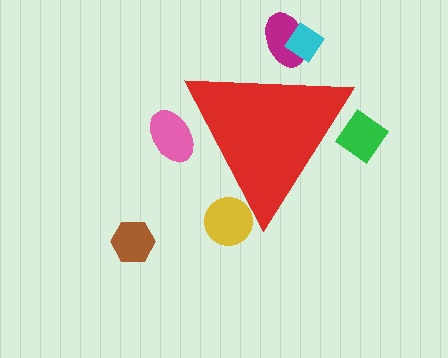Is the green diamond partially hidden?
Yes, the green diamond is partially hidden behind the red triangle.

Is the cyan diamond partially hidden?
Yes, the cyan diamond is partially hidden behind the red triangle.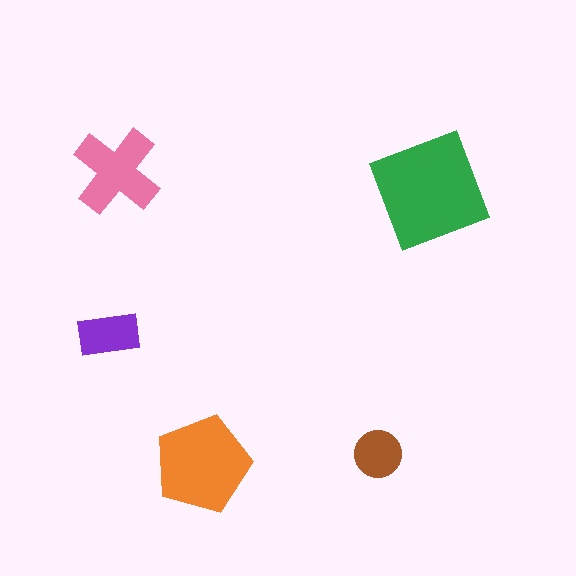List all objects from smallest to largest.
The brown circle, the purple rectangle, the pink cross, the orange pentagon, the green square.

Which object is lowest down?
The orange pentagon is bottommost.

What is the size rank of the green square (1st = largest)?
1st.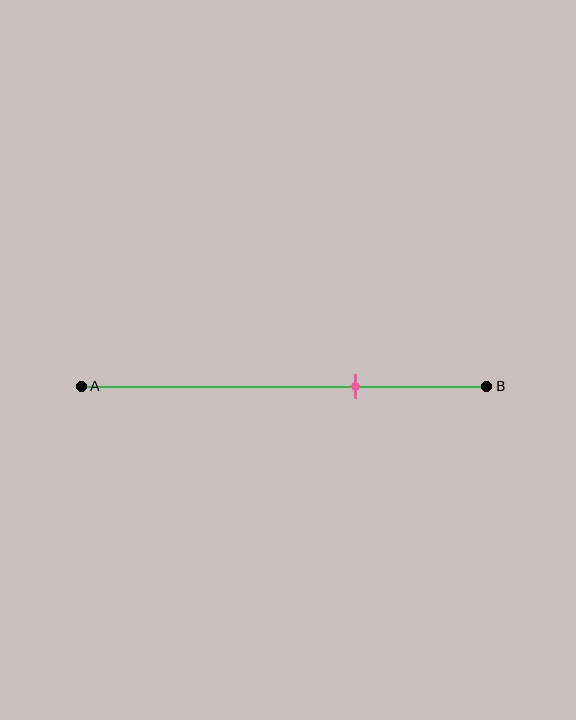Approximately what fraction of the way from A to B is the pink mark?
The pink mark is approximately 70% of the way from A to B.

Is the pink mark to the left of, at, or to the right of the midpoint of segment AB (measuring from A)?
The pink mark is to the right of the midpoint of segment AB.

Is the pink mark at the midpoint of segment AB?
No, the mark is at about 70% from A, not at the 50% midpoint.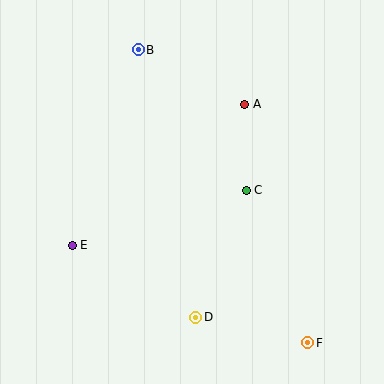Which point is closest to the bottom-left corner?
Point E is closest to the bottom-left corner.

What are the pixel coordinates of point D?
Point D is at (196, 317).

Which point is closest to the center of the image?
Point C at (246, 190) is closest to the center.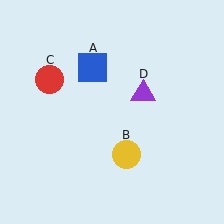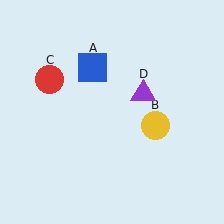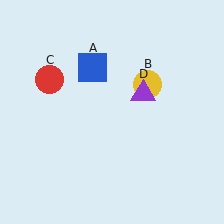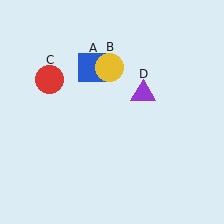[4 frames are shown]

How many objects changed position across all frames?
1 object changed position: yellow circle (object B).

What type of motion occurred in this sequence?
The yellow circle (object B) rotated counterclockwise around the center of the scene.